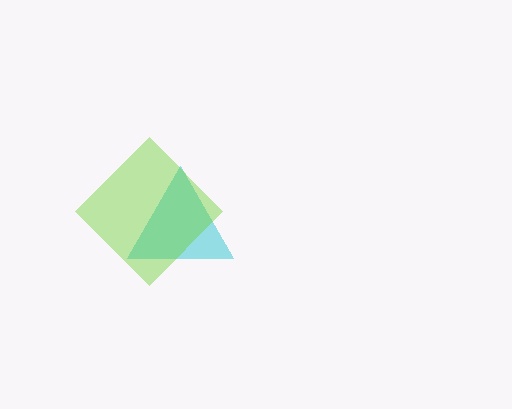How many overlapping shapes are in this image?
There are 2 overlapping shapes in the image.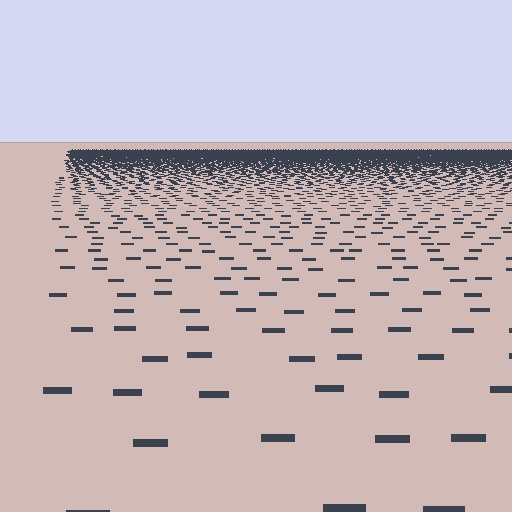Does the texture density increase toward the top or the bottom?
Density increases toward the top.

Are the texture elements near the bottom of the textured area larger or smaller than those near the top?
Larger. Near the bottom, elements are closer to the viewer and appear at a bigger on-screen size.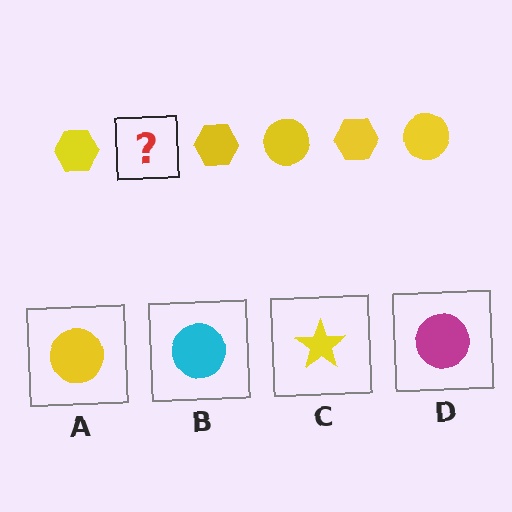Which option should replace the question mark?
Option A.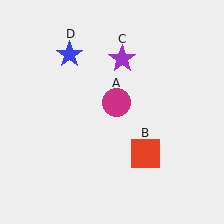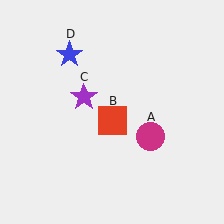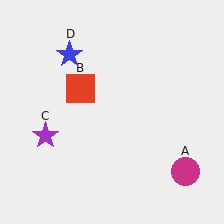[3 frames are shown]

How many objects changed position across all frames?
3 objects changed position: magenta circle (object A), red square (object B), purple star (object C).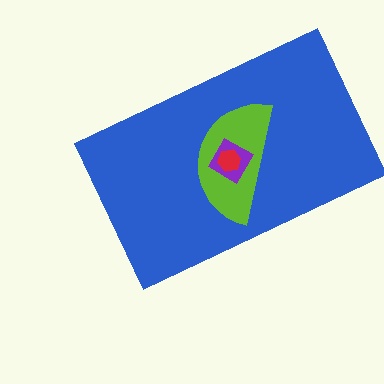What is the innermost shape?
The red hexagon.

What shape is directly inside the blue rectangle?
The lime semicircle.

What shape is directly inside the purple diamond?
The red hexagon.